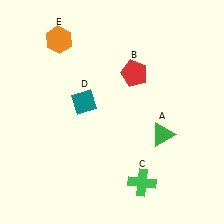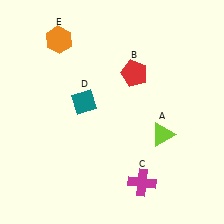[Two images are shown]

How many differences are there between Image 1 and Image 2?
There are 2 differences between the two images.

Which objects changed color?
A changed from green to lime. C changed from green to magenta.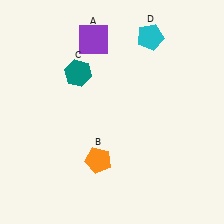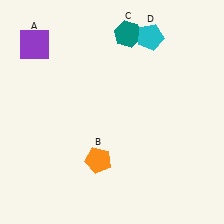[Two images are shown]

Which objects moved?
The objects that moved are: the purple square (A), the teal hexagon (C).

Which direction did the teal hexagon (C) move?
The teal hexagon (C) moved right.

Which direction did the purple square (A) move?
The purple square (A) moved left.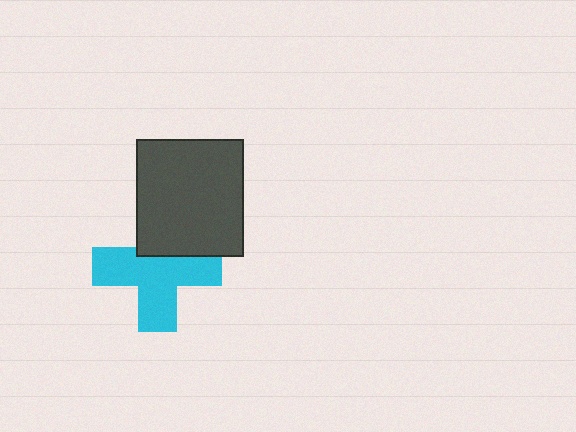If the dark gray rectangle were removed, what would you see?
You would see the complete cyan cross.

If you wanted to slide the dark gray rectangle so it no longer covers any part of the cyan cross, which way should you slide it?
Slide it up — that is the most direct way to separate the two shapes.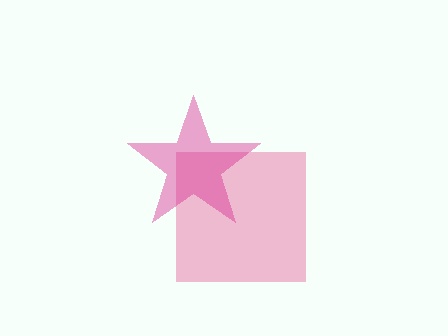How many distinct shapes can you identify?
There are 2 distinct shapes: a pink square, a magenta star.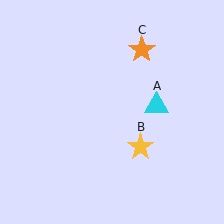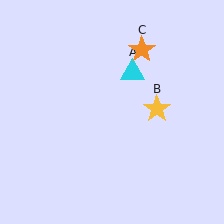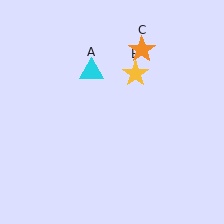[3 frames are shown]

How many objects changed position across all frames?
2 objects changed position: cyan triangle (object A), yellow star (object B).